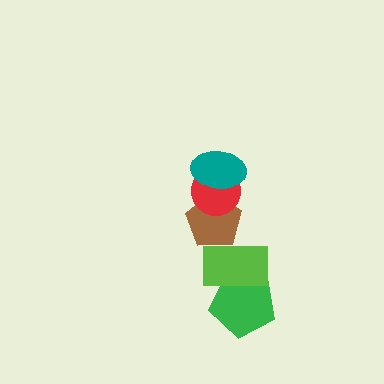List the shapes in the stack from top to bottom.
From top to bottom: the teal ellipse, the red circle, the brown pentagon, the lime rectangle, the green pentagon.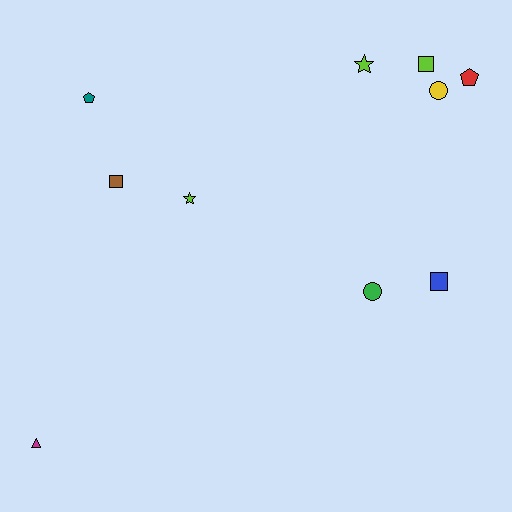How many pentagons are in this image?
There are 2 pentagons.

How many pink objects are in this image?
There are no pink objects.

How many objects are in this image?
There are 10 objects.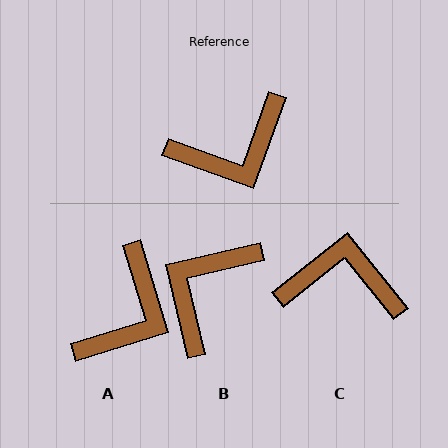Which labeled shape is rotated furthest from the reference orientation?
C, about 148 degrees away.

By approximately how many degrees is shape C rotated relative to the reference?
Approximately 148 degrees counter-clockwise.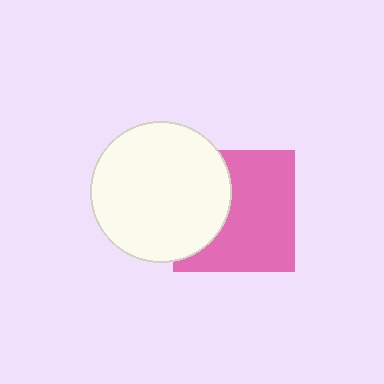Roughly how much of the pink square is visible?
About half of it is visible (roughly 64%).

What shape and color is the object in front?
The object in front is a white circle.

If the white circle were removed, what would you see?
You would see the complete pink square.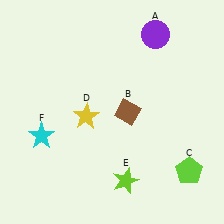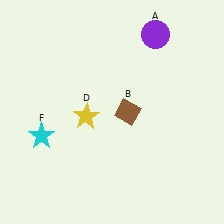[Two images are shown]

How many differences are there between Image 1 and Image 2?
There are 2 differences between the two images.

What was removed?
The lime pentagon (C), the lime star (E) were removed in Image 2.